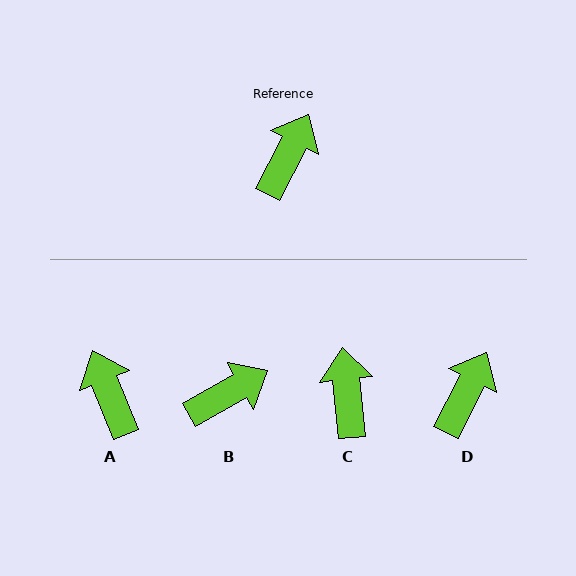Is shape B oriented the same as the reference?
No, it is off by about 34 degrees.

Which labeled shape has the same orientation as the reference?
D.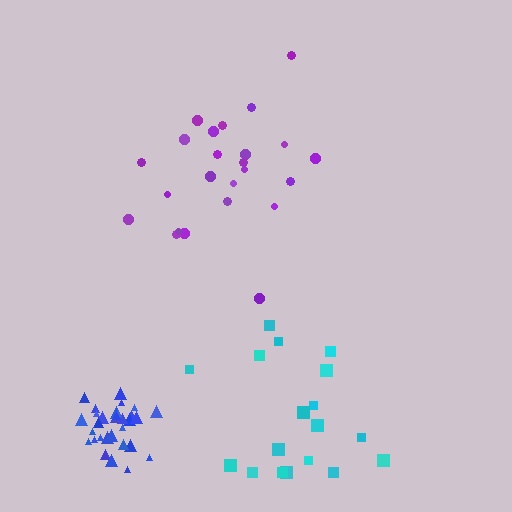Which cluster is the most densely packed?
Blue.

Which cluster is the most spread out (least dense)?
Cyan.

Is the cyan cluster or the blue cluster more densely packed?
Blue.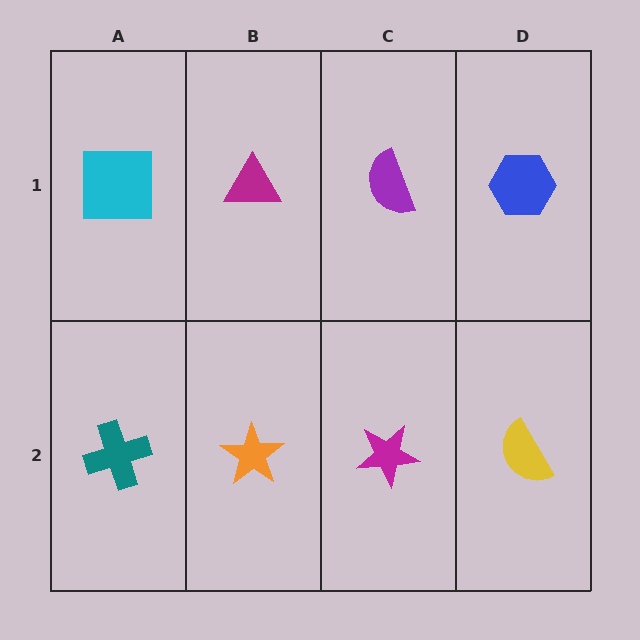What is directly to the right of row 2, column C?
A yellow semicircle.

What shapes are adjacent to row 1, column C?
A magenta star (row 2, column C), a magenta triangle (row 1, column B), a blue hexagon (row 1, column D).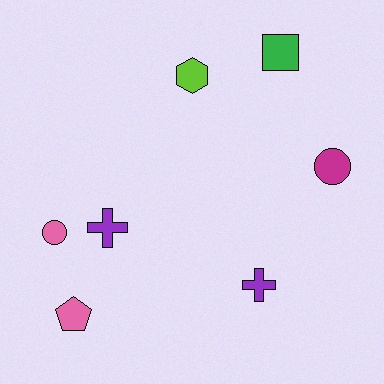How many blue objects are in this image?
There are no blue objects.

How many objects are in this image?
There are 7 objects.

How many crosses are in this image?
There are 2 crosses.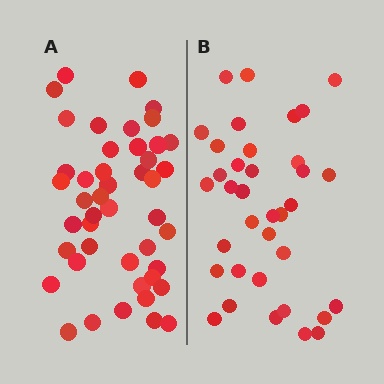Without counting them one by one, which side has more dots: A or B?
Region A (the left region) has more dots.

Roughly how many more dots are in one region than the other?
Region A has roughly 8 or so more dots than region B.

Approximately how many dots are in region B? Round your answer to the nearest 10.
About 40 dots. (The exact count is 36, which rounds to 40.)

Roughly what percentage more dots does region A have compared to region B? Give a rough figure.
About 25% more.